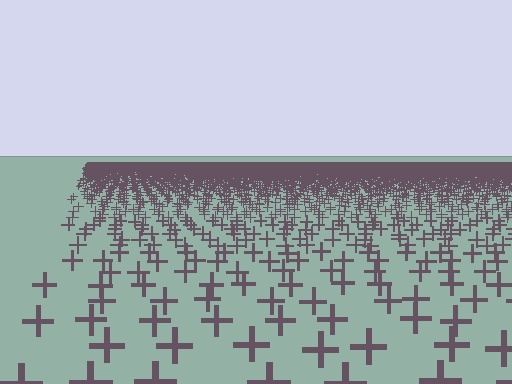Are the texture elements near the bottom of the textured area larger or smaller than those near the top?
Larger. Near the bottom, elements are closer to the viewer and appear at a bigger on-screen size.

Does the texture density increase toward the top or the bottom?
Density increases toward the top.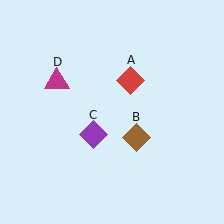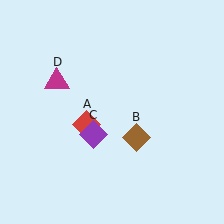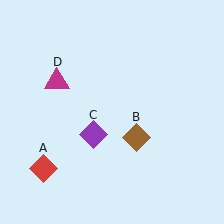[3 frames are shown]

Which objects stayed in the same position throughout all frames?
Brown diamond (object B) and purple diamond (object C) and magenta triangle (object D) remained stationary.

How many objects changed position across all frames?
1 object changed position: red diamond (object A).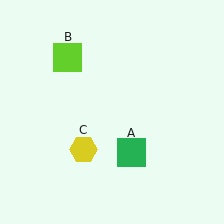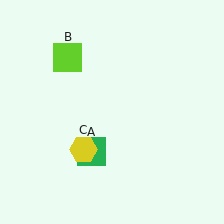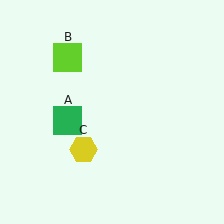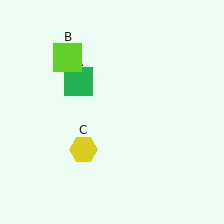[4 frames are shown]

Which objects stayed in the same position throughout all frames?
Lime square (object B) and yellow hexagon (object C) remained stationary.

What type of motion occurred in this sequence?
The green square (object A) rotated clockwise around the center of the scene.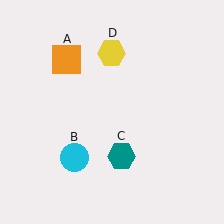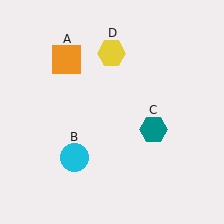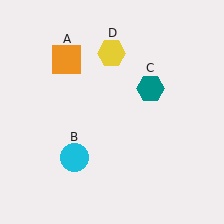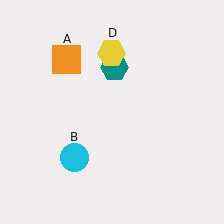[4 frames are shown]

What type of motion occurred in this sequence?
The teal hexagon (object C) rotated counterclockwise around the center of the scene.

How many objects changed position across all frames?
1 object changed position: teal hexagon (object C).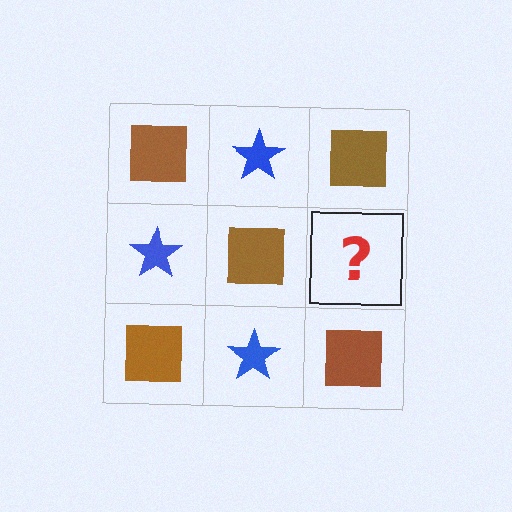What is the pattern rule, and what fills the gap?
The rule is that it alternates brown square and blue star in a checkerboard pattern. The gap should be filled with a blue star.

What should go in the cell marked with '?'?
The missing cell should contain a blue star.